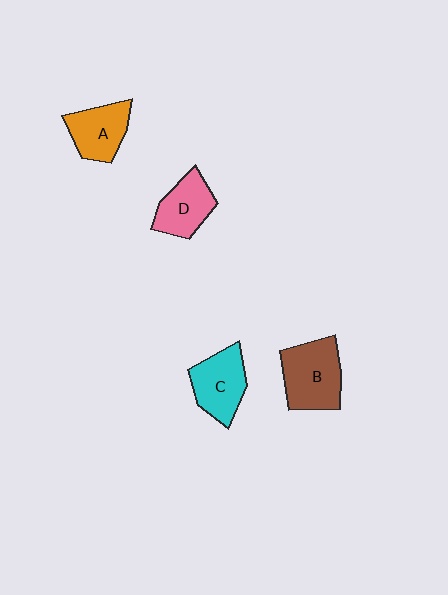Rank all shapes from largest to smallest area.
From largest to smallest: B (brown), C (cyan), A (orange), D (pink).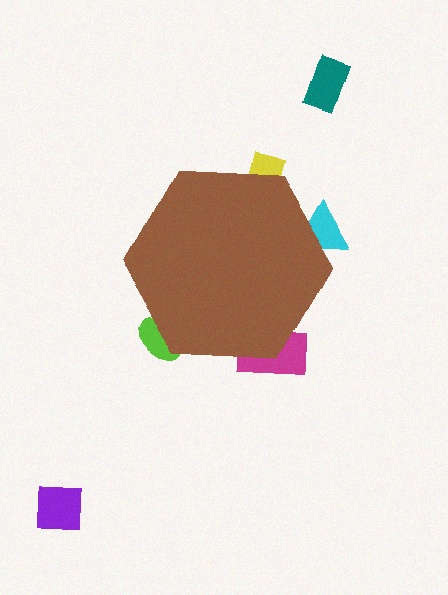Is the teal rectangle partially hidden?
No, the teal rectangle is fully visible.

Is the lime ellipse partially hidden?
Yes, the lime ellipse is partially hidden behind the brown hexagon.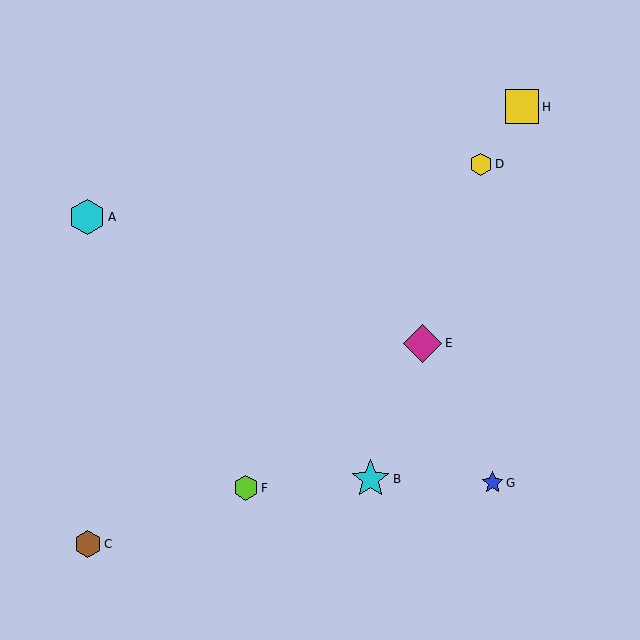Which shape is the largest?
The cyan star (labeled B) is the largest.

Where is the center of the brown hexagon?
The center of the brown hexagon is at (88, 544).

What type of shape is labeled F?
Shape F is a lime hexagon.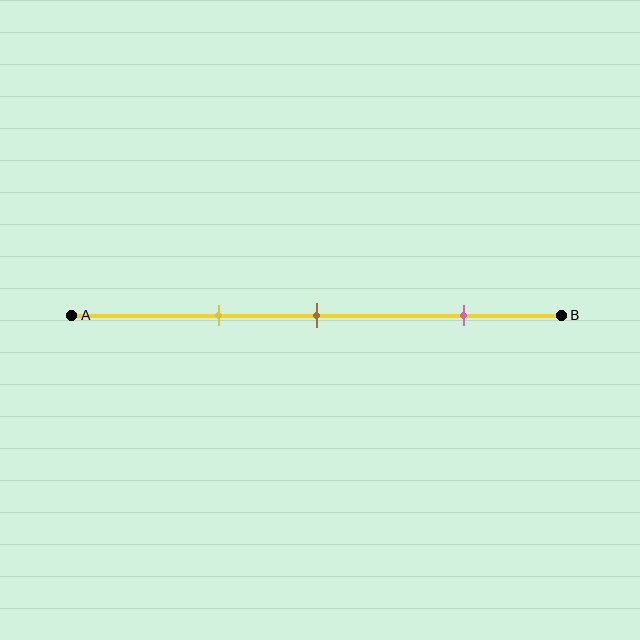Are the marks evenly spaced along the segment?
No, the marks are not evenly spaced.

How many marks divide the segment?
There are 3 marks dividing the segment.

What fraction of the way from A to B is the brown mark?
The brown mark is approximately 50% (0.5) of the way from A to B.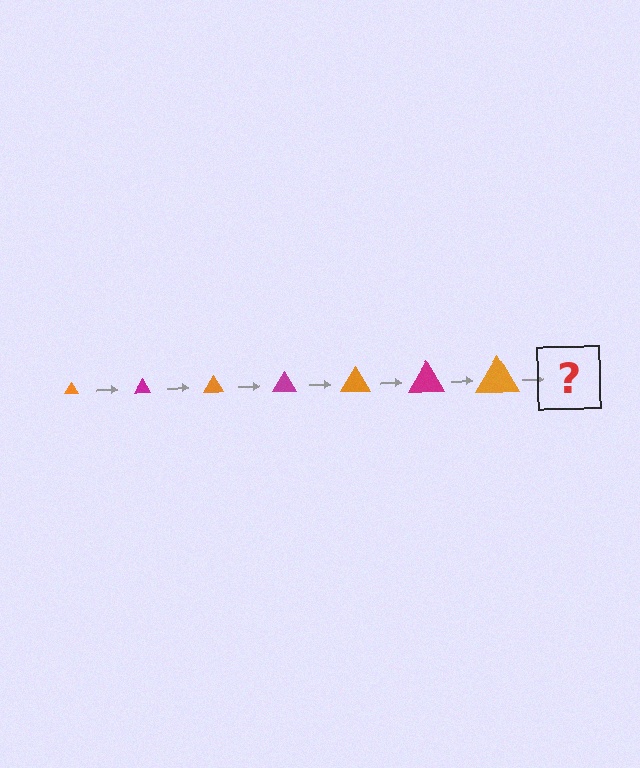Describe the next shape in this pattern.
It should be a magenta triangle, larger than the previous one.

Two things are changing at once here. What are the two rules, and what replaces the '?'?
The two rules are that the triangle grows larger each step and the color cycles through orange and magenta. The '?' should be a magenta triangle, larger than the previous one.